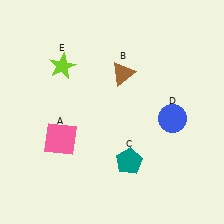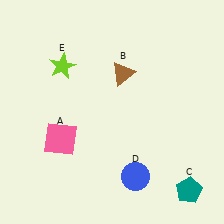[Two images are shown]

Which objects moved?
The objects that moved are: the teal pentagon (C), the blue circle (D).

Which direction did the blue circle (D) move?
The blue circle (D) moved down.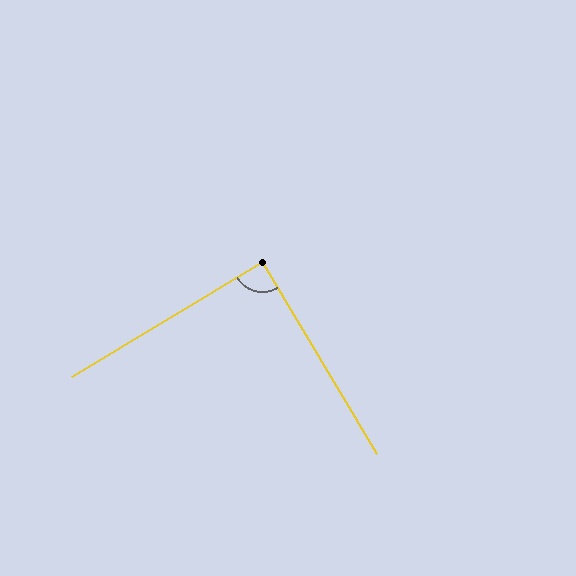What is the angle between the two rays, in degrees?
Approximately 90 degrees.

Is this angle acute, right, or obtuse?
It is approximately a right angle.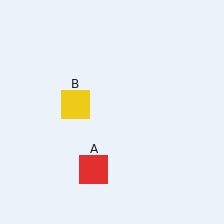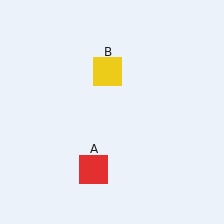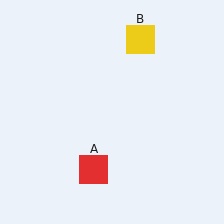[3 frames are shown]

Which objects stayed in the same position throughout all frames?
Red square (object A) remained stationary.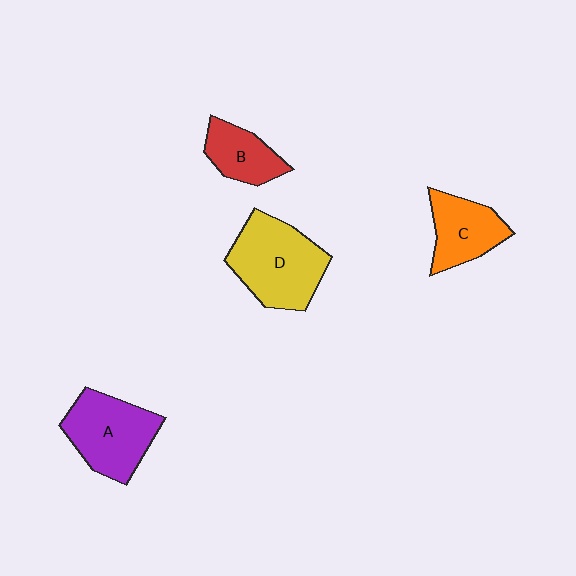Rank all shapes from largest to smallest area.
From largest to smallest: D (yellow), A (purple), C (orange), B (red).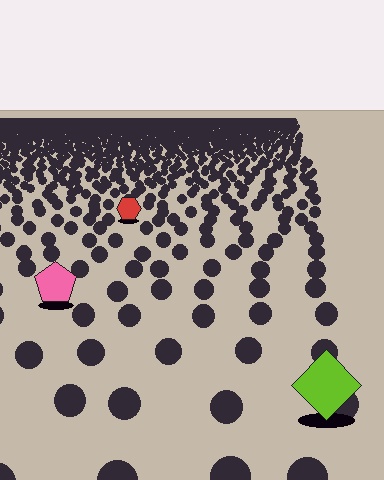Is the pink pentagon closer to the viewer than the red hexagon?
Yes. The pink pentagon is closer — you can tell from the texture gradient: the ground texture is coarser near it.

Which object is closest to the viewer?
The lime diamond is closest. The texture marks near it are larger and more spread out.